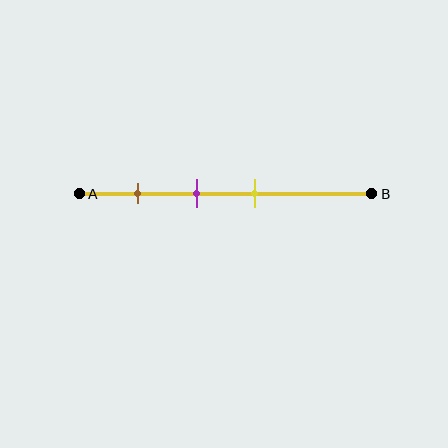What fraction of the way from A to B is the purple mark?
The purple mark is approximately 40% (0.4) of the way from A to B.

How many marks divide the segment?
There are 3 marks dividing the segment.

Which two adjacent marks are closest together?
The purple and yellow marks are the closest adjacent pair.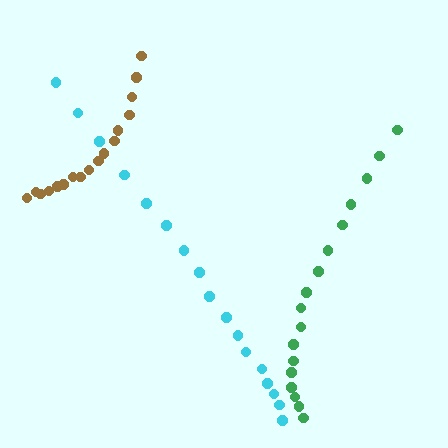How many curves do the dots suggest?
There are 3 distinct paths.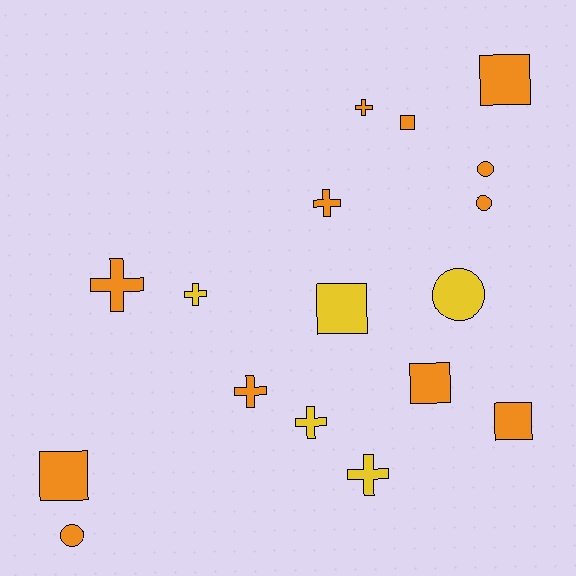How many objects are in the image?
There are 17 objects.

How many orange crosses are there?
There are 4 orange crosses.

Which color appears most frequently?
Orange, with 12 objects.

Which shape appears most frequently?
Cross, with 7 objects.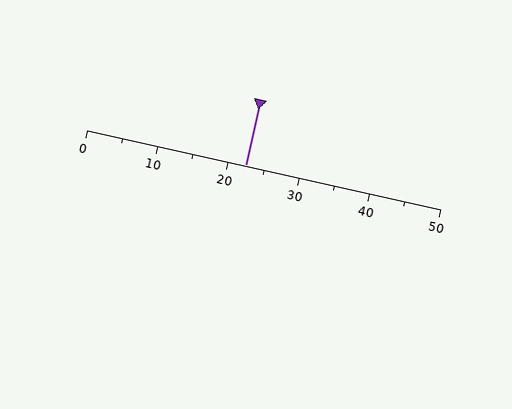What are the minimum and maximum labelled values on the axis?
The axis runs from 0 to 50.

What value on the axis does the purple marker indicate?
The marker indicates approximately 22.5.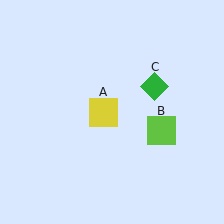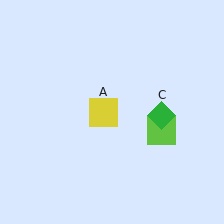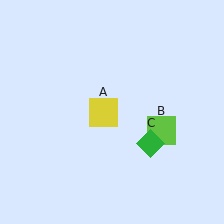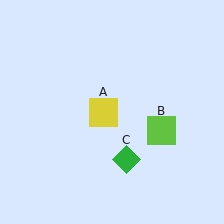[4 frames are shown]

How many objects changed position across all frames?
1 object changed position: green diamond (object C).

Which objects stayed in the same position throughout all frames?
Yellow square (object A) and lime square (object B) remained stationary.